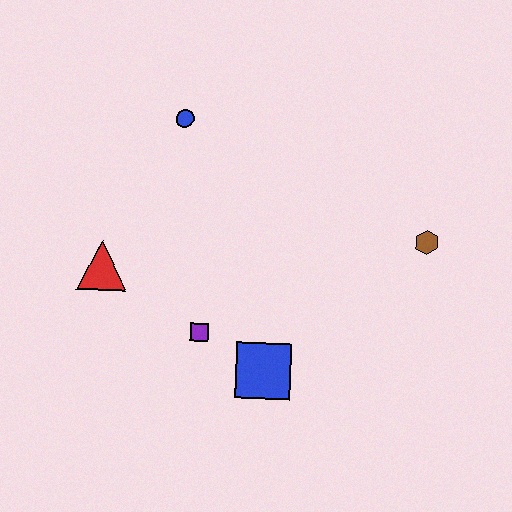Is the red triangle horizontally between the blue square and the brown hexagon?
No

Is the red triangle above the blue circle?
No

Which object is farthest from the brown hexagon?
The red triangle is farthest from the brown hexagon.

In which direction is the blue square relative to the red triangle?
The blue square is to the right of the red triangle.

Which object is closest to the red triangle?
The purple square is closest to the red triangle.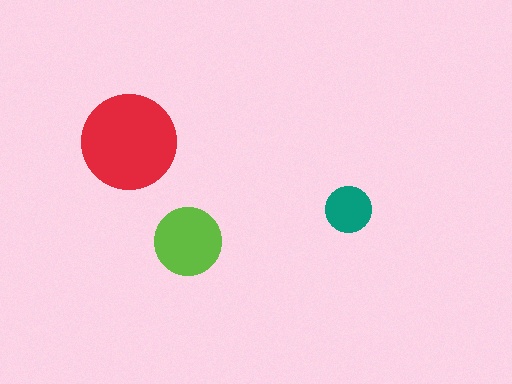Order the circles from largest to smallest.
the red one, the lime one, the teal one.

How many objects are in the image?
There are 3 objects in the image.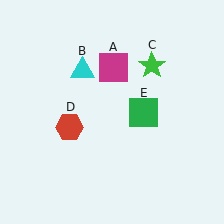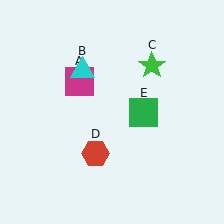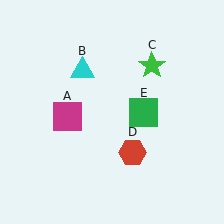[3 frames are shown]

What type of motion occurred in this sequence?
The magenta square (object A), red hexagon (object D) rotated counterclockwise around the center of the scene.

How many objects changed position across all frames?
2 objects changed position: magenta square (object A), red hexagon (object D).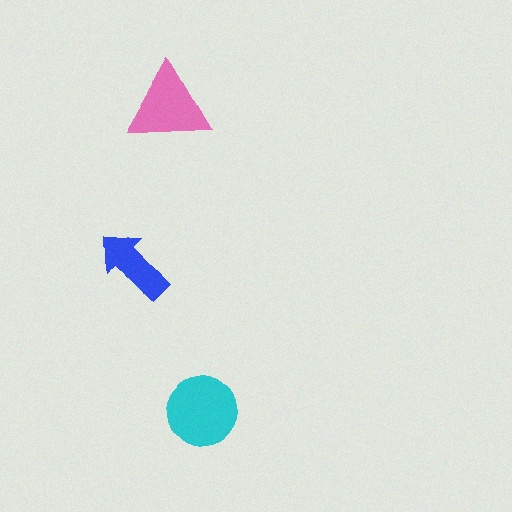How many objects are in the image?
There are 3 objects in the image.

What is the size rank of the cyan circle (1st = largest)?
1st.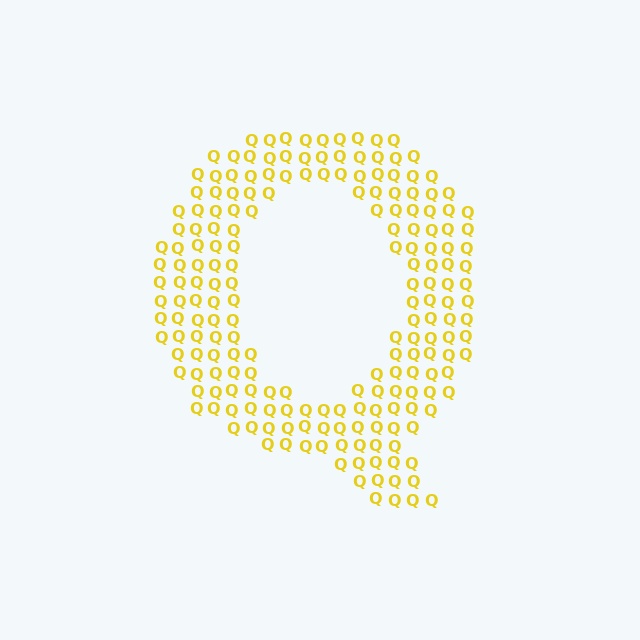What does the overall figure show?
The overall figure shows the letter Q.